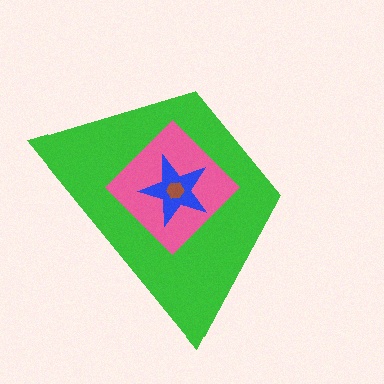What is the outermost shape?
The green trapezoid.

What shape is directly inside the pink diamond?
The blue star.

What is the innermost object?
The brown hexagon.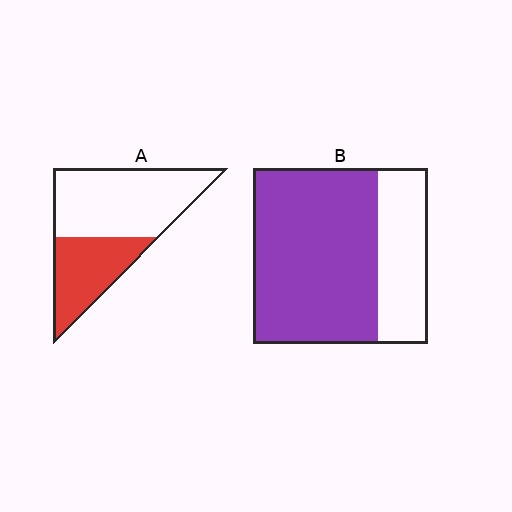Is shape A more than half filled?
No.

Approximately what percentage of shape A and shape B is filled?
A is approximately 35% and B is approximately 70%.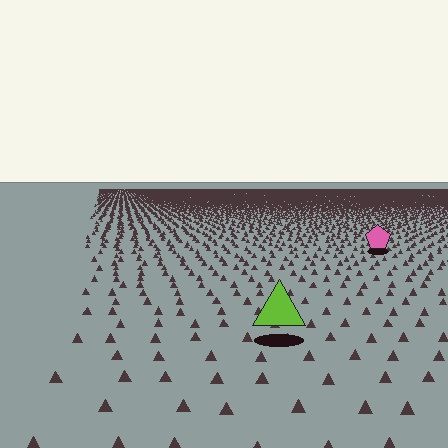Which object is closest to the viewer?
The lime triangle is closest. The texture marks near it are larger and more spread out.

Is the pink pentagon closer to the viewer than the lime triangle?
No. The lime triangle is closer — you can tell from the texture gradient: the ground texture is coarser near it.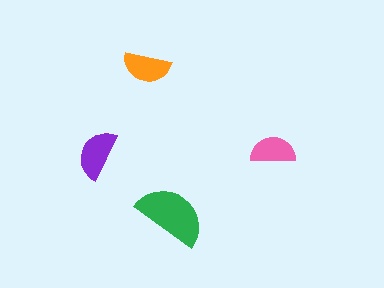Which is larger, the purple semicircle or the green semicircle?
The green one.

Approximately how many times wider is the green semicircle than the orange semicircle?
About 1.5 times wider.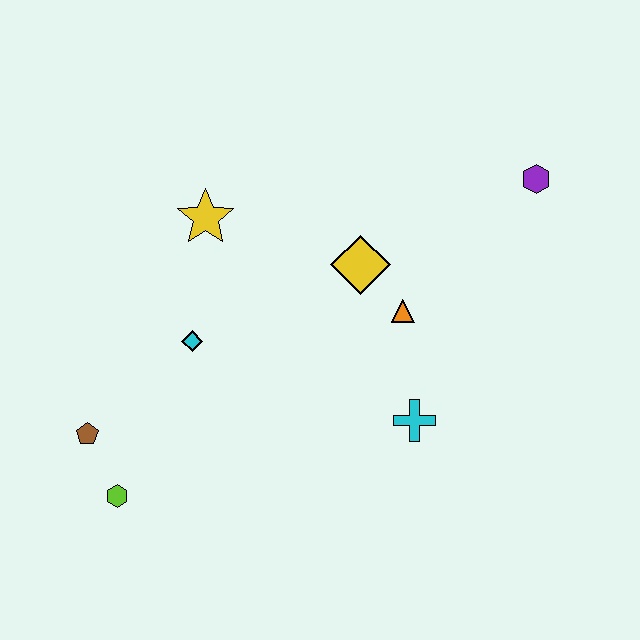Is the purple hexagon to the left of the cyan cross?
No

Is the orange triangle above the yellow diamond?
No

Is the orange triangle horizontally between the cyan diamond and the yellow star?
No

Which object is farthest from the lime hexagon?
The purple hexagon is farthest from the lime hexagon.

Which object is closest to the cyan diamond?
The yellow star is closest to the cyan diamond.